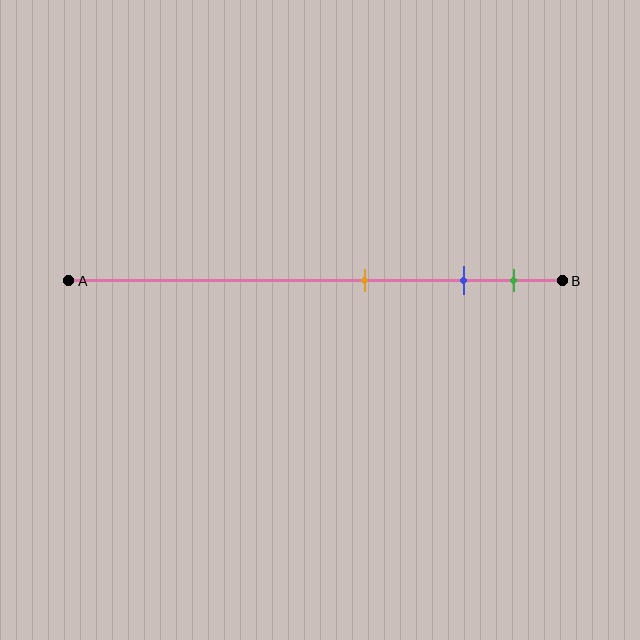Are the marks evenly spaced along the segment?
No, the marks are not evenly spaced.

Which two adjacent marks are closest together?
The blue and green marks are the closest adjacent pair.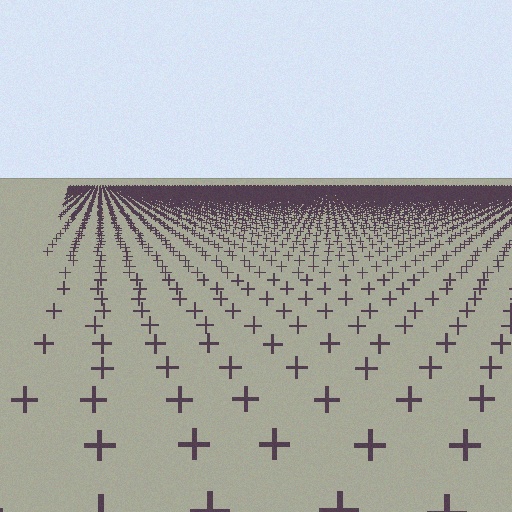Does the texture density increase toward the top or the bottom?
Density increases toward the top.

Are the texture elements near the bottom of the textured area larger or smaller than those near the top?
Larger. Near the bottom, elements are closer to the viewer and appear at a bigger on-screen size.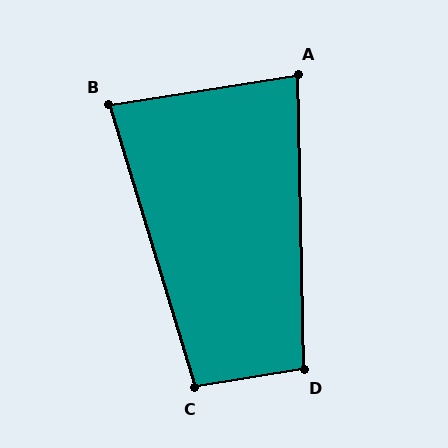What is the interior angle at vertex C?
Approximately 98 degrees (obtuse).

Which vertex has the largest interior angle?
D, at approximately 98 degrees.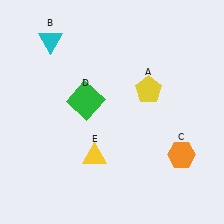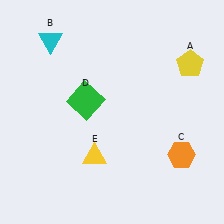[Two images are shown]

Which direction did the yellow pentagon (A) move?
The yellow pentagon (A) moved right.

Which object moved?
The yellow pentagon (A) moved right.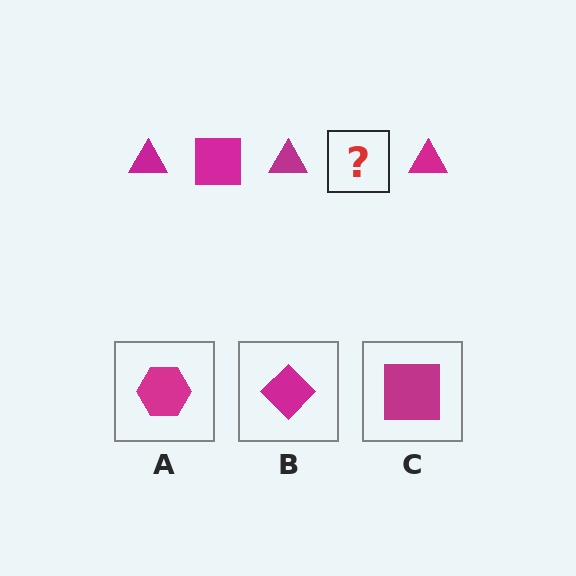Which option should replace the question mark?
Option C.